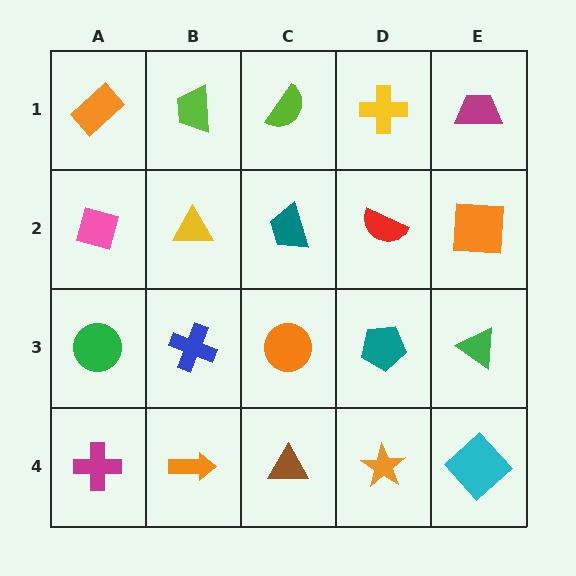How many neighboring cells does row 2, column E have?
3.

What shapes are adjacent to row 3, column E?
An orange square (row 2, column E), a cyan diamond (row 4, column E), a teal pentagon (row 3, column D).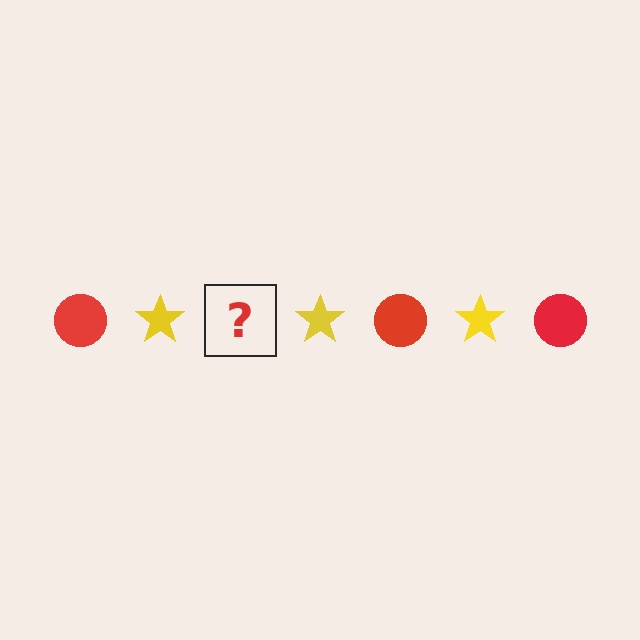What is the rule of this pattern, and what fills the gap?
The rule is that the pattern alternates between red circle and yellow star. The gap should be filled with a red circle.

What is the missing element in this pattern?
The missing element is a red circle.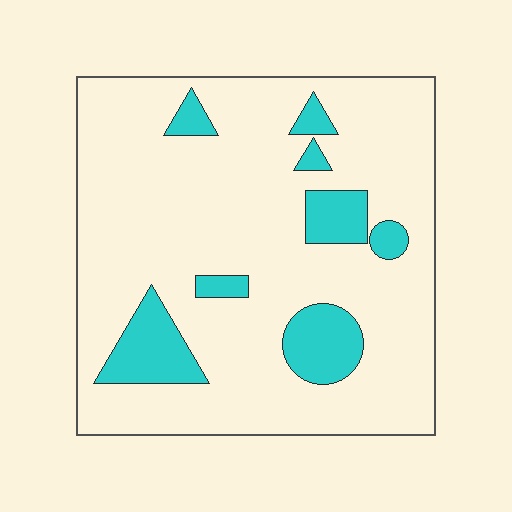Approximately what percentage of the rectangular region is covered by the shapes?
Approximately 15%.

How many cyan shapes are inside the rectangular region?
8.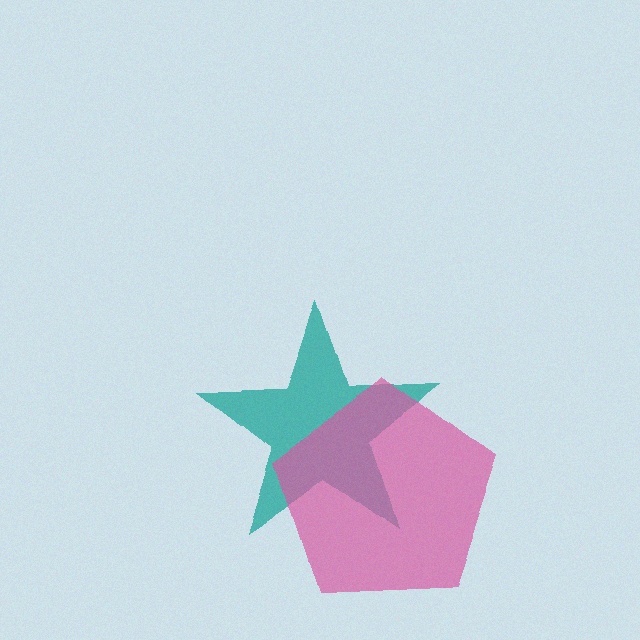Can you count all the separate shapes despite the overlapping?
Yes, there are 2 separate shapes.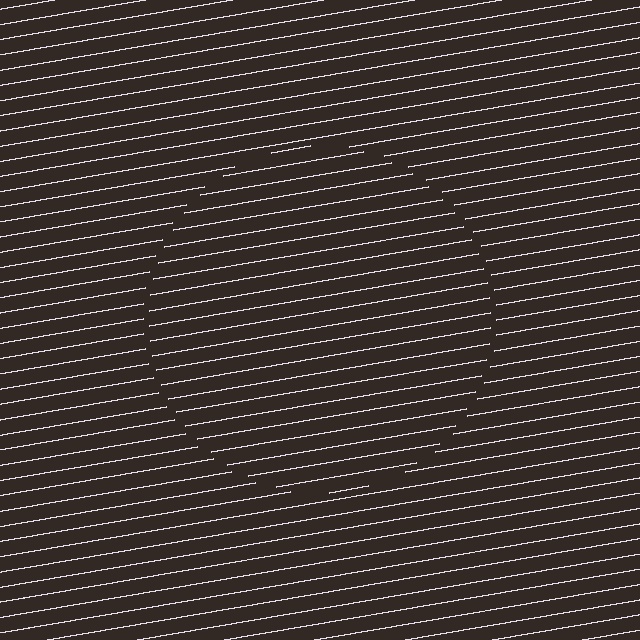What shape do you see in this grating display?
An illusory circle. The interior of the shape contains the same grating, shifted by half a period — the contour is defined by the phase discontinuity where line-ends from the inner and outer gratings abut.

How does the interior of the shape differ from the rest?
The interior of the shape contains the same grating, shifted by half a period — the contour is defined by the phase discontinuity where line-ends from the inner and outer gratings abut.